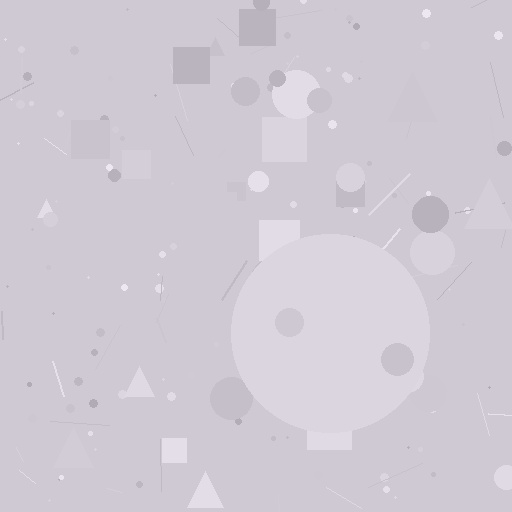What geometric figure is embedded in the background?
A circle is embedded in the background.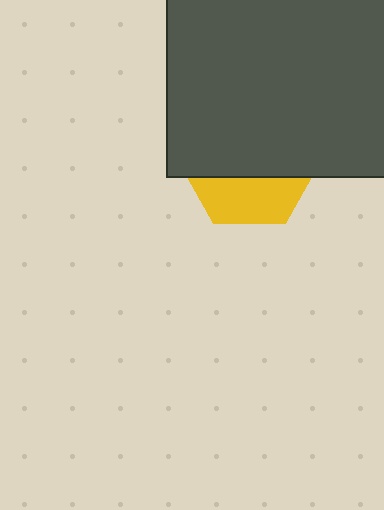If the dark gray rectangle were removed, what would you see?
You would see the complete yellow hexagon.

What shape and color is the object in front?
The object in front is a dark gray rectangle.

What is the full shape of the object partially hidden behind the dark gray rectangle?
The partially hidden object is a yellow hexagon.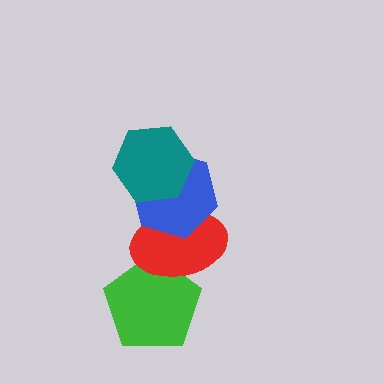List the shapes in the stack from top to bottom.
From top to bottom: the teal hexagon, the blue hexagon, the red ellipse, the green pentagon.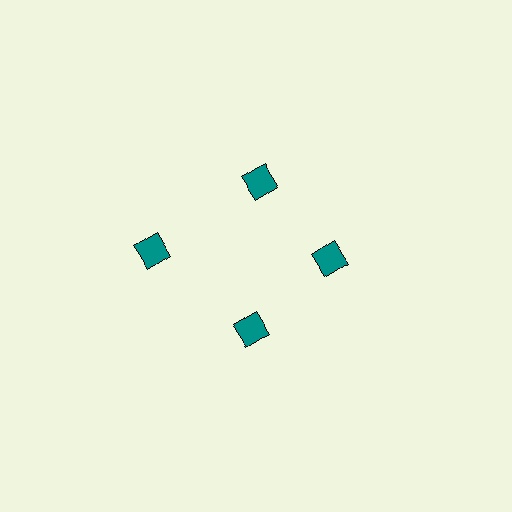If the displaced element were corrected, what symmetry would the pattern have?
It would have 4-fold rotational symmetry — the pattern would map onto itself every 90 degrees.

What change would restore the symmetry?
The symmetry would be restored by moving it inward, back onto the ring so that all 4 diamonds sit at equal angles and equal distance from the center.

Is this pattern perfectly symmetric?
No. The 4 teal diamonds are arranged in a ring, but one element near the 9 o'clock position is pushed outward from the center, breaking the 4-fold rotational symmetry.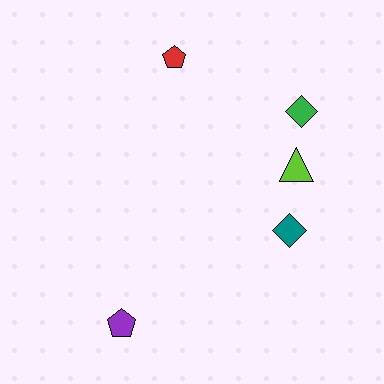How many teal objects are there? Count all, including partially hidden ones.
There is 1 teal object.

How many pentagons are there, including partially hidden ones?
There are 2 pentagons.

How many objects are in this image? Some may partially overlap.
There are 5 objects.